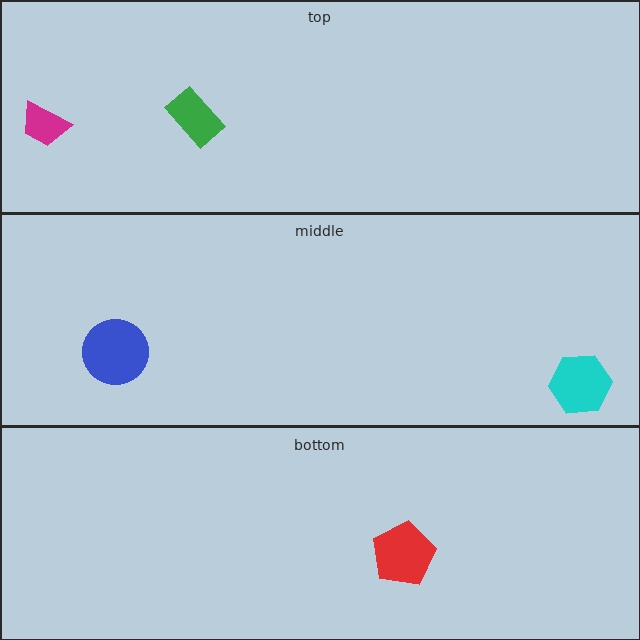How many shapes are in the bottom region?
1.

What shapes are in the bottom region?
The red pentagon.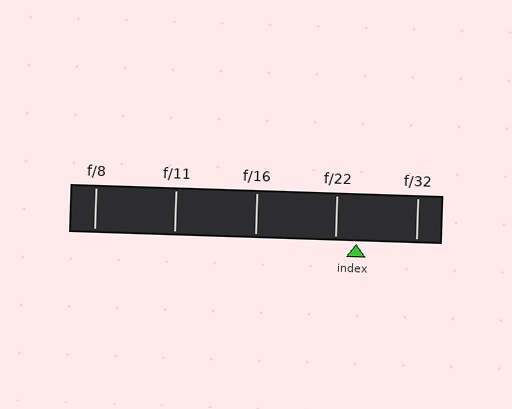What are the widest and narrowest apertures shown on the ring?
The widest aperture shown is f/8 and the narrowest is f/32.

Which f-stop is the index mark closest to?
The index mark is closest to f/22.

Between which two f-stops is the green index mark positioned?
The index mark is between f/22 and f/32.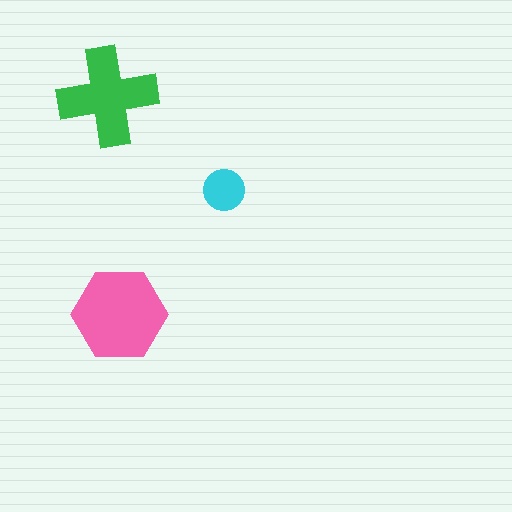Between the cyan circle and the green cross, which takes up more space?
The green cross.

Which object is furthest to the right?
The cyan circle is rightmost.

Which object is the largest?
The pink hexagon.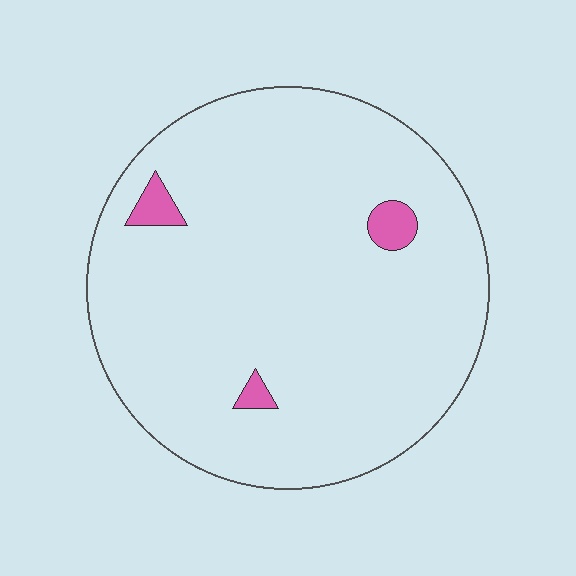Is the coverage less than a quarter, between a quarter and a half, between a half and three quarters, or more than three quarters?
Less than a quarter.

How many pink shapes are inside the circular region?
3.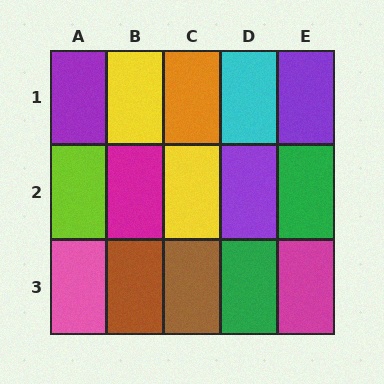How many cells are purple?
3 cells are purple.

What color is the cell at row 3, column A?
Pink.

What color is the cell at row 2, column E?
Green.